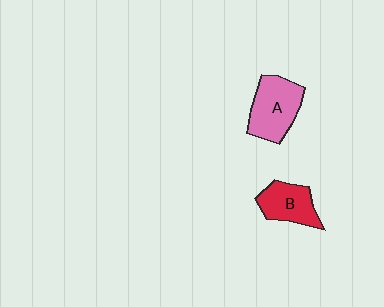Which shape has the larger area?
Shape A (pink).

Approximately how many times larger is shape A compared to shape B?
Approximately 1.3 times.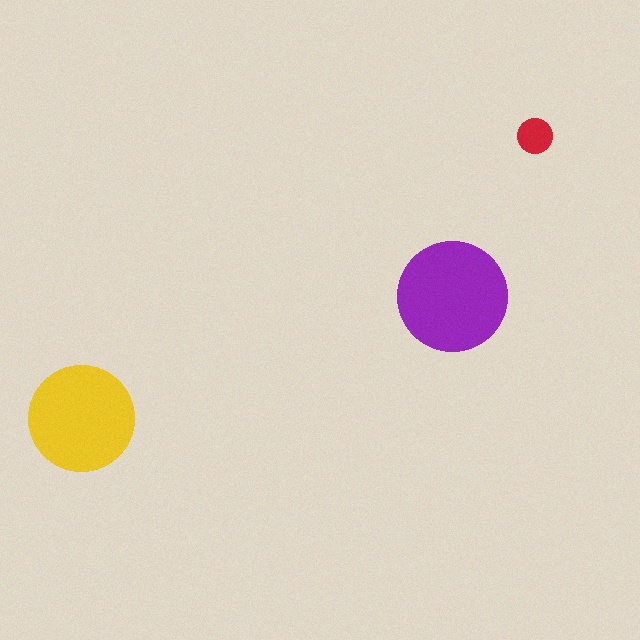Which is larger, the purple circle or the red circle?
The purple one.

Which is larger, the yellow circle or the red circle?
The yellow one.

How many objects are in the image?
There are 3 objects in the image.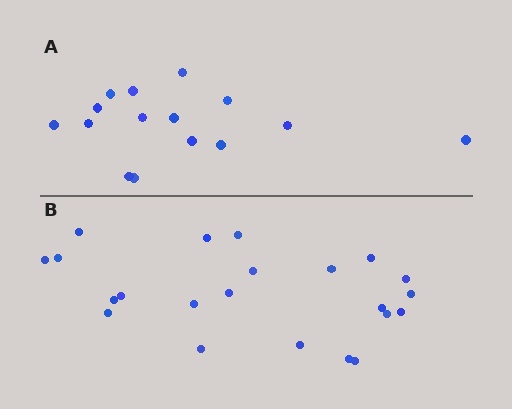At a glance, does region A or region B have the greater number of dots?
Region B (the bottom region) has more dots.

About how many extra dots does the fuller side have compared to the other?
Region B has roughly 8 or so more dots than region A.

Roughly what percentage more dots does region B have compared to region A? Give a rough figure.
About 45% more.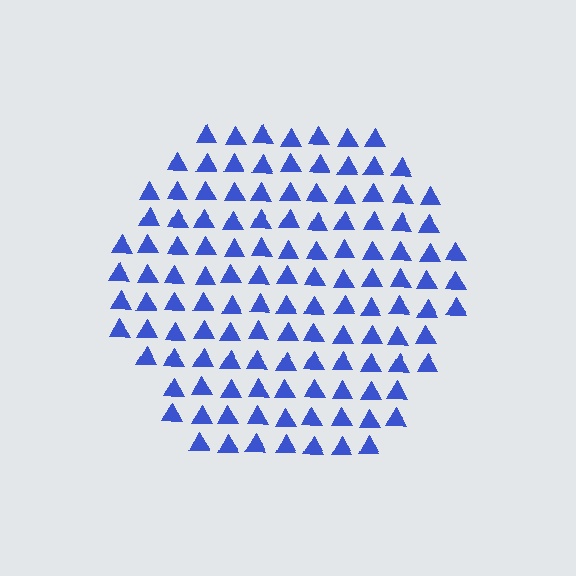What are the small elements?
The small elements are triangles.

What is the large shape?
The large shape is a hexagon.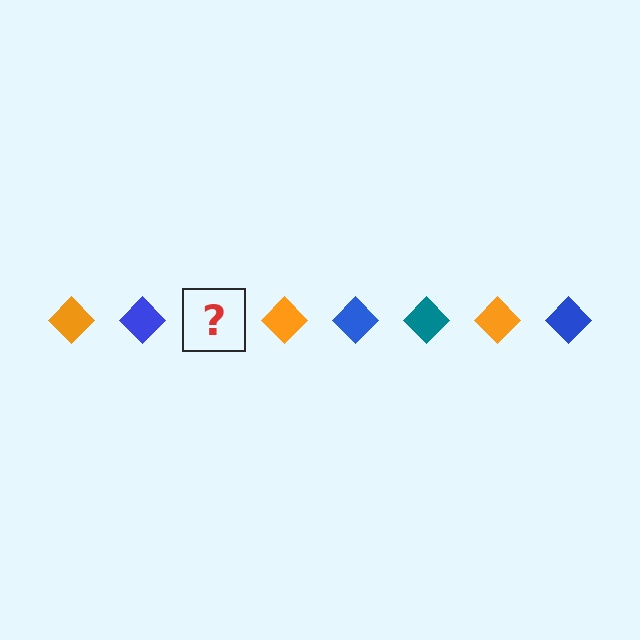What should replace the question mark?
The question mark should be replaced with a teal diamond.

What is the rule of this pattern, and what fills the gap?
The rule is that the pattern cycles through orange, blue, teal diamonds. The gap should be filled with a teal diamond.